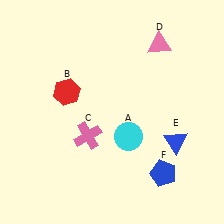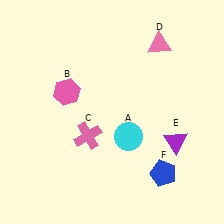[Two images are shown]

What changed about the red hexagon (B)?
In Image 1, B is red. In Image 2, it changed to pink.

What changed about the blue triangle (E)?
In Image 1, E is blue. In Image 2, it changed to purple.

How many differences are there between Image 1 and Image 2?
There are 2 differences between the two images.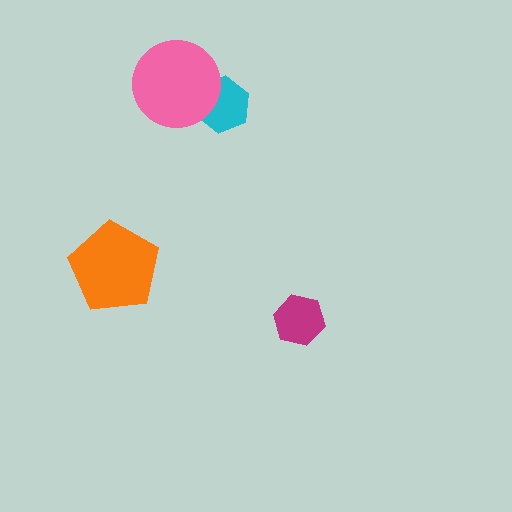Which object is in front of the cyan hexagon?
The pink circle is in front of the cyan hexagon.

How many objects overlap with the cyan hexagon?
1 object overlaps with the cyan hexagon.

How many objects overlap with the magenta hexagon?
0 objects overlap with the magenta hexagon.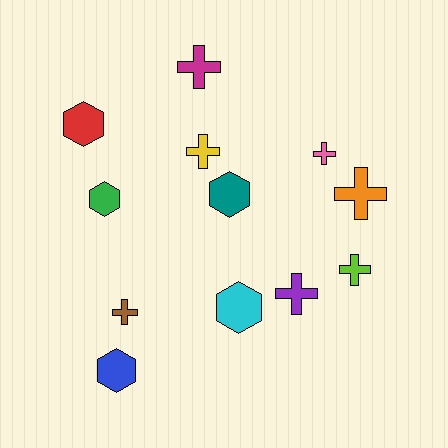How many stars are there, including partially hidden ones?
There are no stars.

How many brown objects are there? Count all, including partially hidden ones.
There is 1 brown object.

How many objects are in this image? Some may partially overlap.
There are 12 objects.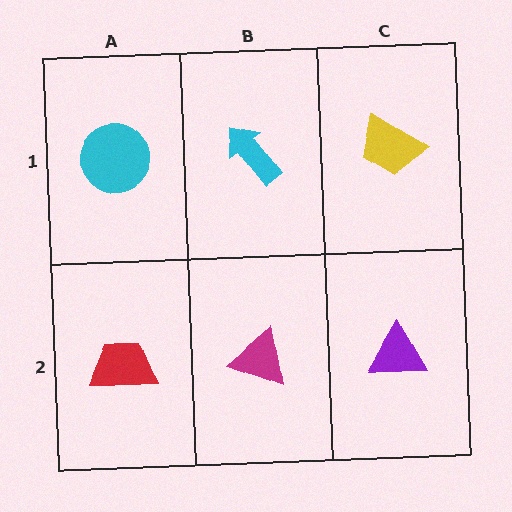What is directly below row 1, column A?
A red trapezoid.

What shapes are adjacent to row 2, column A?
A cyan circle (row 1, column A), a magenta triangle (row 2, column B).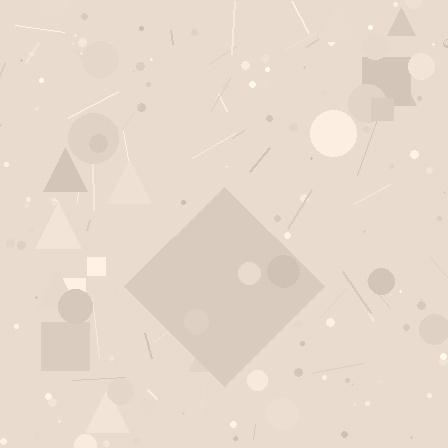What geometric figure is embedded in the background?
A diamond is embedded in the background.